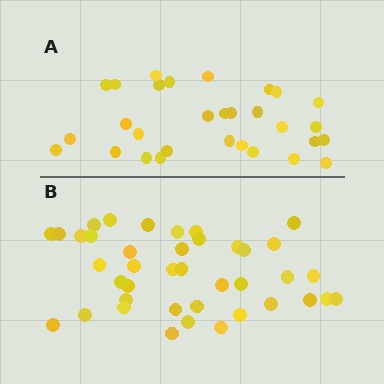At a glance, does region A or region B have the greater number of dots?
Region B (the bottom region) has more dots.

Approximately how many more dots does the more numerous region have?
Region B has roughly 10 or so more dots than region A.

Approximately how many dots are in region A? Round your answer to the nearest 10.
About 30 dots.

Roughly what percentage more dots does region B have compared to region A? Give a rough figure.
About 35% more.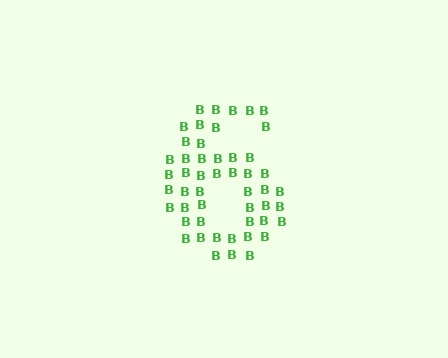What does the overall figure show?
The overall figure shows the digit 6.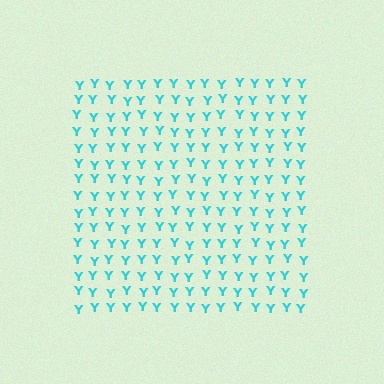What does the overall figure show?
The overall figure shows a square.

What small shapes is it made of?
It is made of small letter Y's.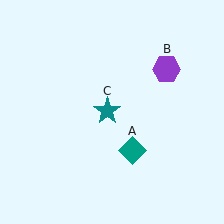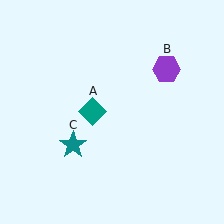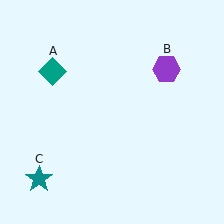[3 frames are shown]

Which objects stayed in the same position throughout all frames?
Purple hexagon (object B) remained stationary.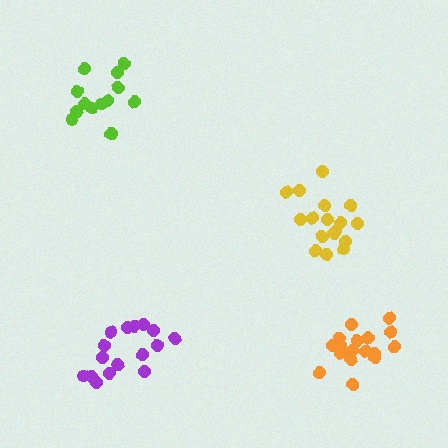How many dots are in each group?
Group 1: 17 dots, Group 2: 16 dots, Group 3: 14 dots, Group 4: 17 dots (64 total).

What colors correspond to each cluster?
The clusters are colored: yellow, purple, lime, orange.